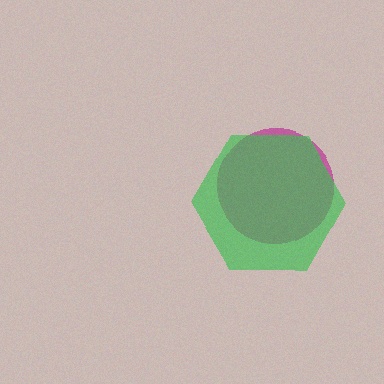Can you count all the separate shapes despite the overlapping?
Yes, there are 2 separate shapes.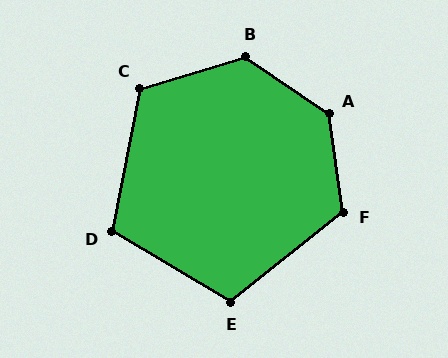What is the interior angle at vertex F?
Approximately 121 degrees (obtuse).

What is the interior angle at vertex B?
Approximately 129 degrees (obtuse).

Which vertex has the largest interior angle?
A, at approximately 132 degrees.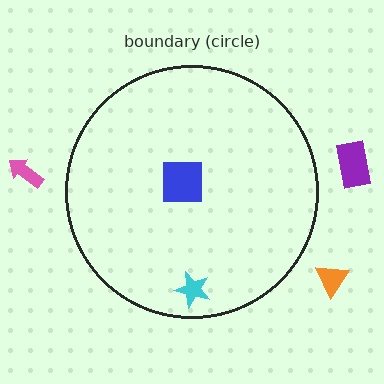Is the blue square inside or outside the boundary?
Inside.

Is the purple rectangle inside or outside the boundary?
Outside.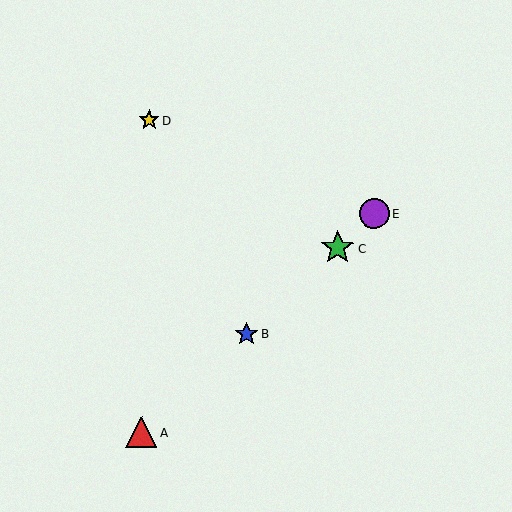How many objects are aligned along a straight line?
4 objects (A, B, C, E) are aligned along a straight line.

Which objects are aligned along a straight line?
Objects A, B, C, E are aligned along a straight line.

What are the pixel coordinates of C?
Object C is at (338, 248).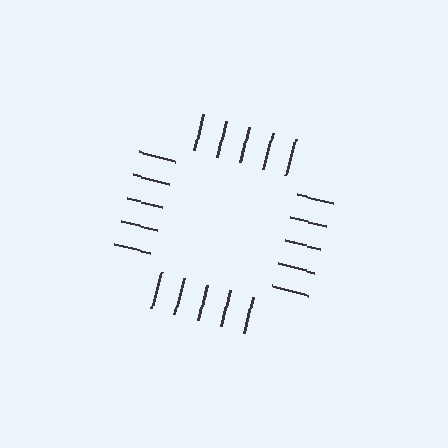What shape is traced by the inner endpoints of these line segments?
An illusory square — the line segments terminate on its edges but no continuous stroke is drawn.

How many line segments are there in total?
20 — 5 along each of the 4 edges.